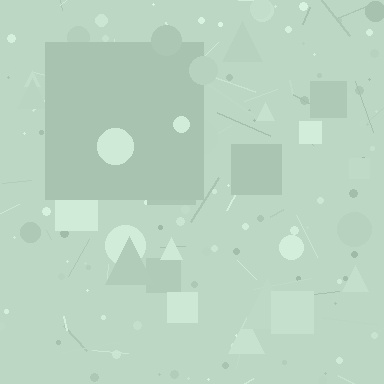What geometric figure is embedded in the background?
A square is embedded in the background.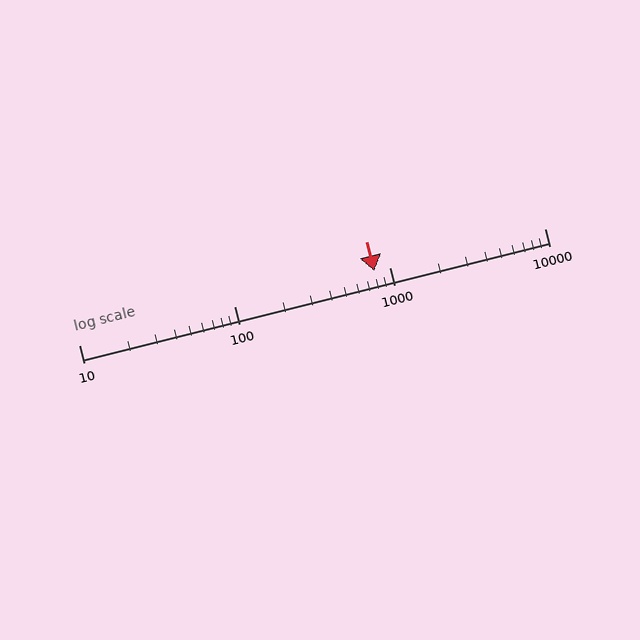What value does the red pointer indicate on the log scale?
The pointer indicates approximately 800.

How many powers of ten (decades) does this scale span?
The scale spans 3 decades, from 10 to 10000.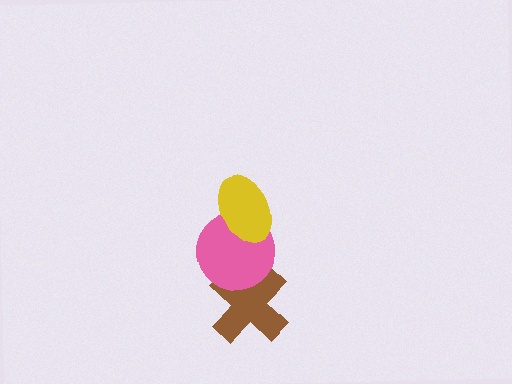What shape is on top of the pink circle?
The yellow ellipse is on top of the pink circle.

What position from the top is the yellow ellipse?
The yellow ellipse is 1st from the top.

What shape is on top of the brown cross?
The pink circle is on top of the brown cross.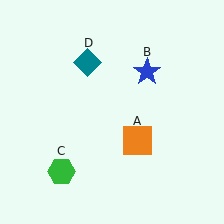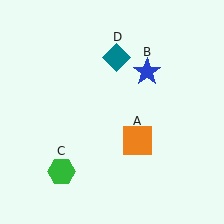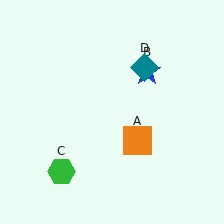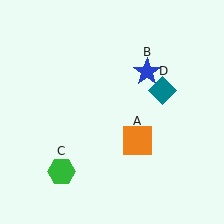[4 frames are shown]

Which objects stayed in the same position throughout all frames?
Orange square (object A) and blue star (object B) and green hexagon (object C) remained stationary.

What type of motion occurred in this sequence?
The teal diamond (object D) rotated clockwise around the center of the scene.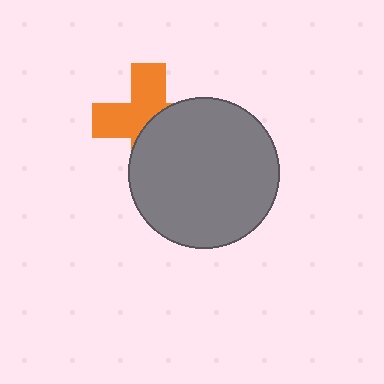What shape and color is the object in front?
The object in front is a gray circle.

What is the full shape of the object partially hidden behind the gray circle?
The partially hidden object is an orange cross.